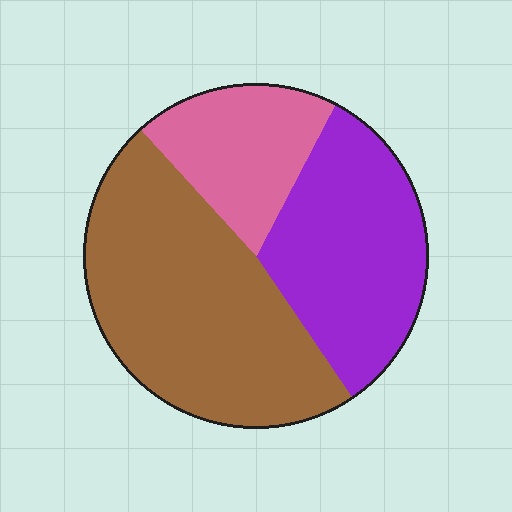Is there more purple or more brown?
Brown.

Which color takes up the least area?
Pink, at roughly 20%.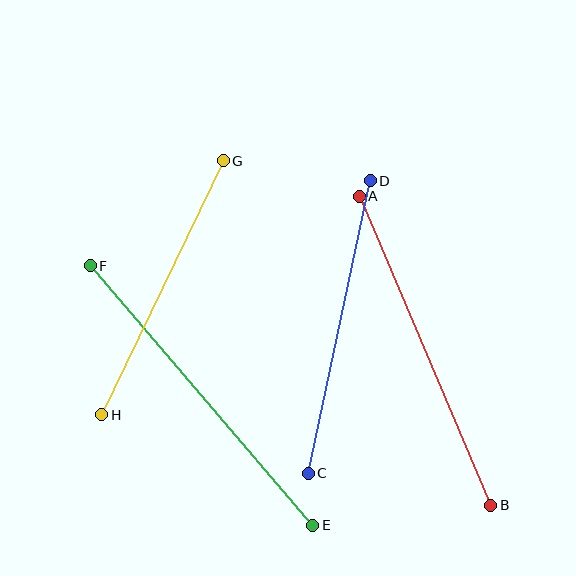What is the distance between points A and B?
The distance is approximately 336 pixels.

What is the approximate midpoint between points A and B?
The midpoint is at approximately (425, 351) pixels.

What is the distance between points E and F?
The distance is approximately 342 pixels.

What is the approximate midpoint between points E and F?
The midpoint is at approximately (202, 396) pixels.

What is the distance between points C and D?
The distance is approximately 299 pixels.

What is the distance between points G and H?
The distance is approximately 281 pixels.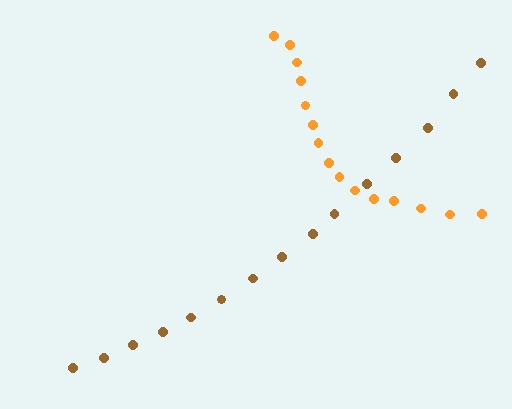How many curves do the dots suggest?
There are 2 distinct paths.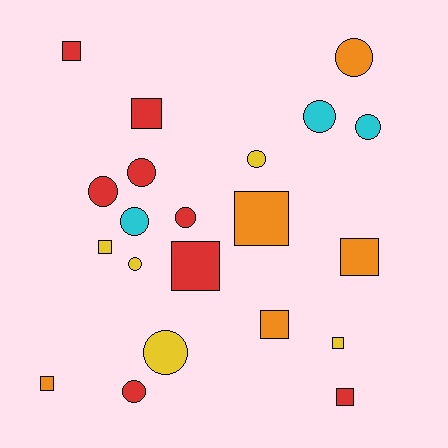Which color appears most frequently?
Red, with 8 objects.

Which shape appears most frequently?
Circle, with 11 objects.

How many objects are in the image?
There are 21 objects.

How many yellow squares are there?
There are 2 yellow squares.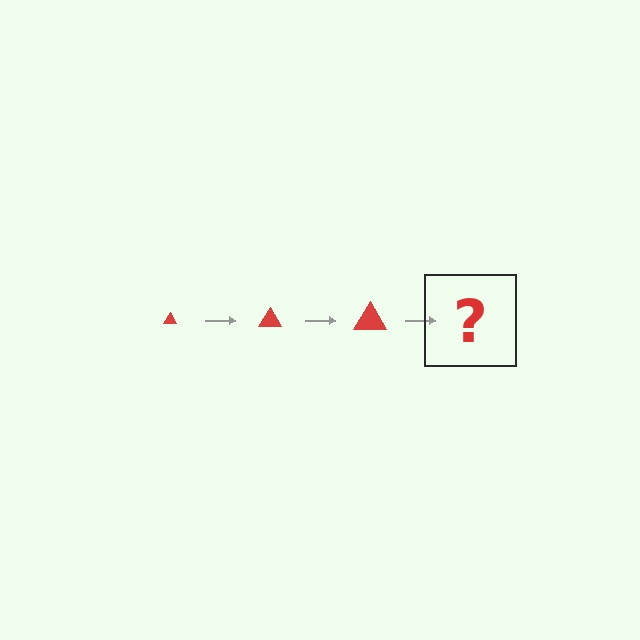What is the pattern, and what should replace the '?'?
The pattern is that the triangle gets progressively larger each step. The '?' should be a red triangle, larger than the previous one.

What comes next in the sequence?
The next element should be a red triangle, larger than the previous one.